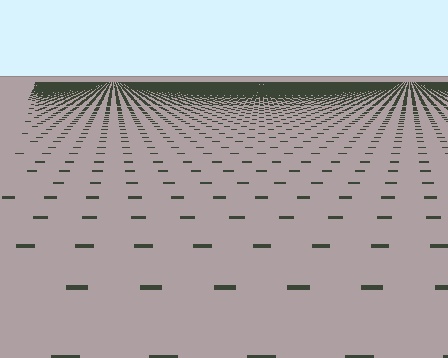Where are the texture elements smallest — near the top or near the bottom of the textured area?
Near the top.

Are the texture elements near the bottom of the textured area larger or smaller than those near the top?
Larger. Near the bottom, elements are closer to the viewer and appear at a bigger on-screen size.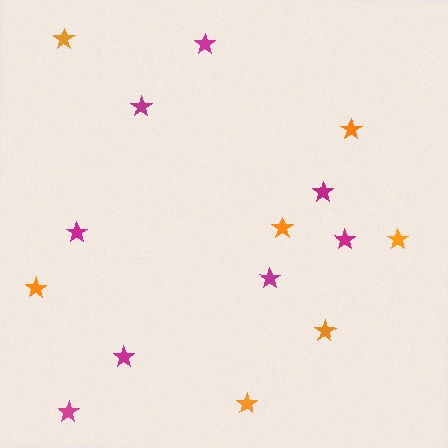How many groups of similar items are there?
There are 2 groups: one group of magenta stars (8) and one group of orange stars (7).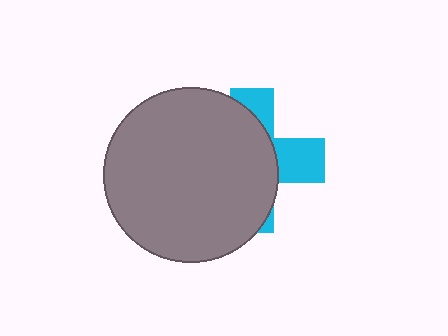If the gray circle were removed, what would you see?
You would see the complete cyan cross.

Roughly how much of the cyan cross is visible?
A small part of it is visible (roughly 32%).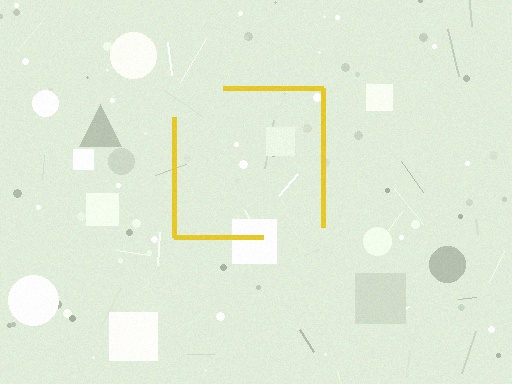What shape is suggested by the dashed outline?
The dashed outline suggests a square.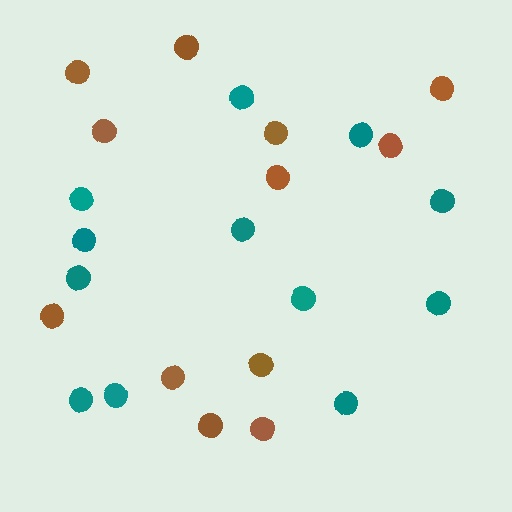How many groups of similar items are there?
There are 2 groups: one group of teal circles (12) and one group of brown circles (12).